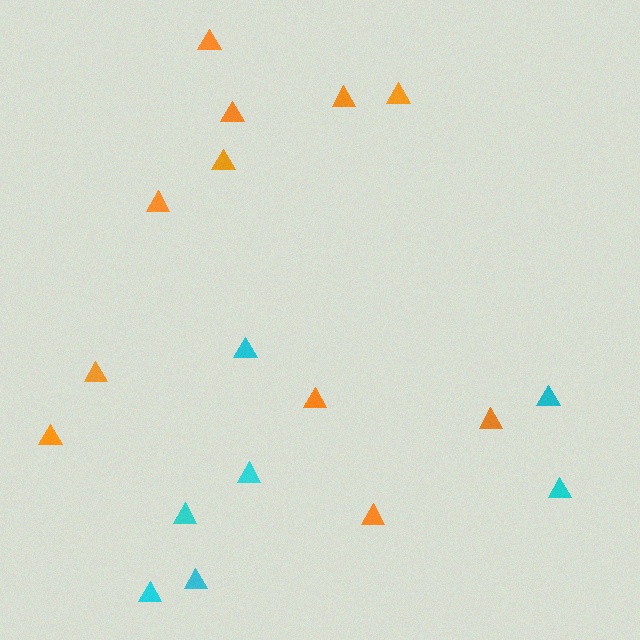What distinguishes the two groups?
There are 2 groups: one group of orange triangles (11) and one group of cyan triangles (7).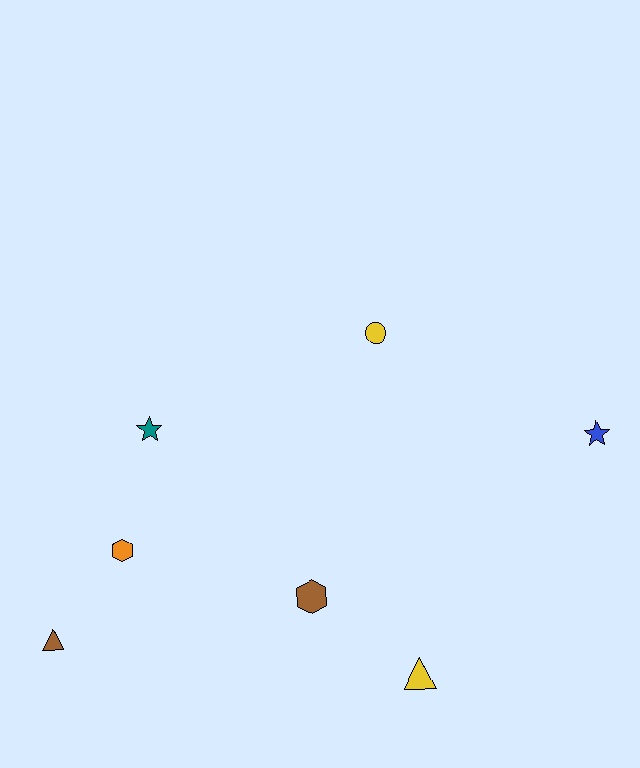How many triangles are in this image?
There are 2 triangles.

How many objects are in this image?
There are 7 objects.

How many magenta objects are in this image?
There are no magenta objects.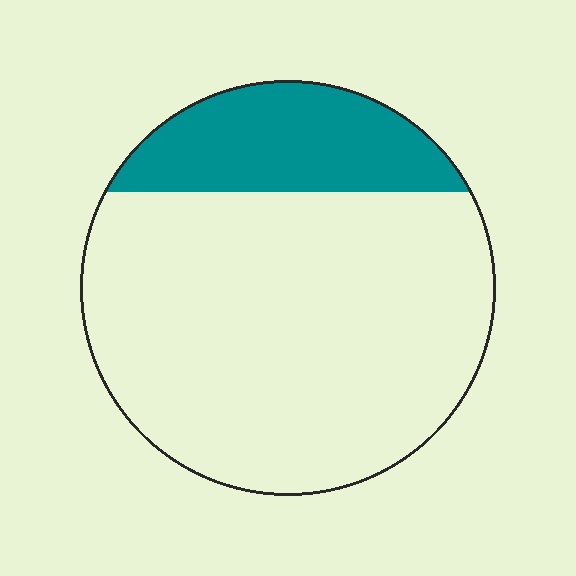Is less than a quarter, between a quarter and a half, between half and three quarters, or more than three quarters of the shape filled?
Less than a quarter.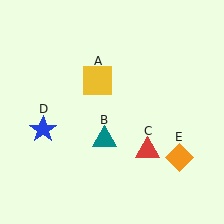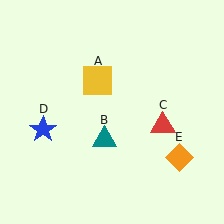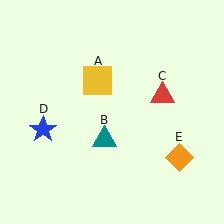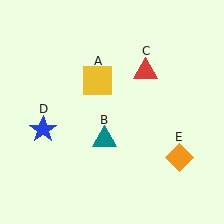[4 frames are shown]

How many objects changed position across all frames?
1 object changed position: red triangle (object C).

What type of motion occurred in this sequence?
The red triangle (object C) rotated counterclockwise around the center of the scene.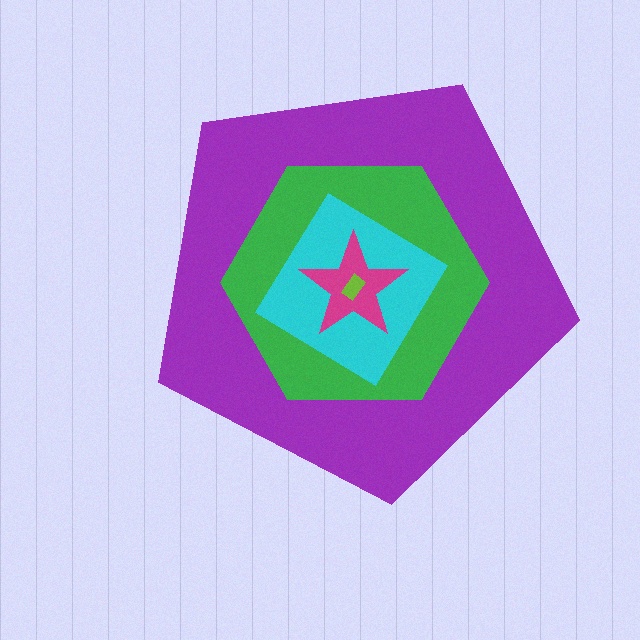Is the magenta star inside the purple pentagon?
Yes.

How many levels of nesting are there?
5.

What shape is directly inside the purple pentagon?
The green hexagon.